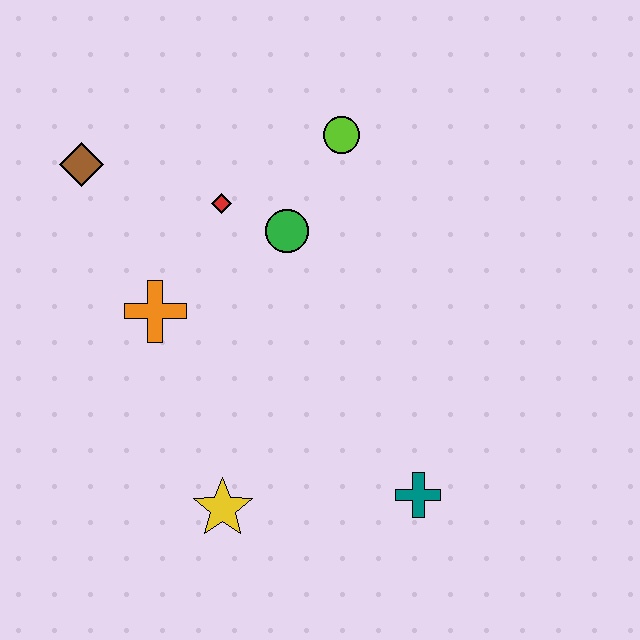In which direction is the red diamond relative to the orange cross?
The red diamond is above the orange cross.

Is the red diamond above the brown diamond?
No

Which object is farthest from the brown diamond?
The teal cross is farthest from the brown diamond.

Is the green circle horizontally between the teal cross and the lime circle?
No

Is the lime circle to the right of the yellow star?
Yes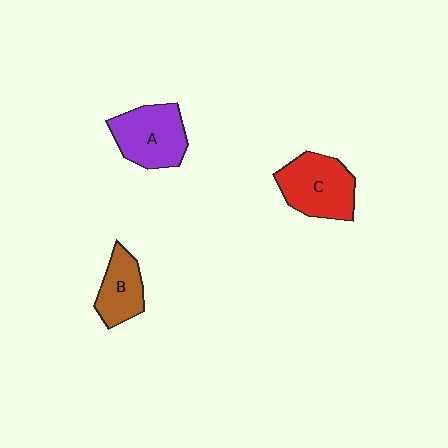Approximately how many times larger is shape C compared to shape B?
Approximately 1.5 times.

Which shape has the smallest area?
Shape B (brown).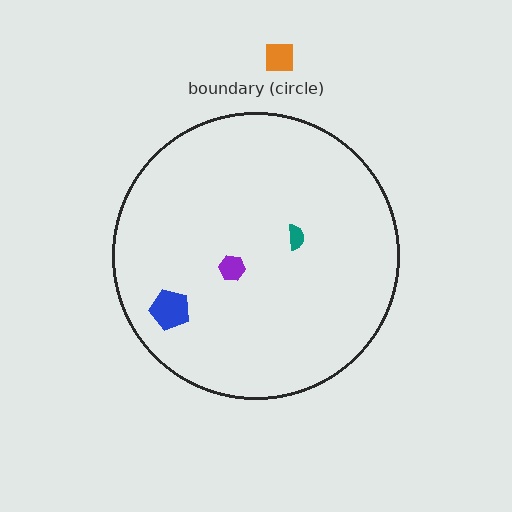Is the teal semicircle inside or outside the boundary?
Inside.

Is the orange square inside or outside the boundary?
Outside.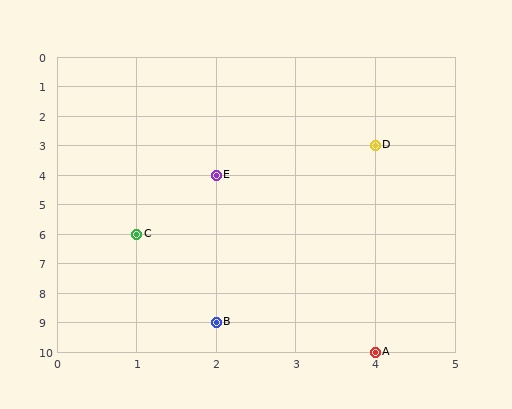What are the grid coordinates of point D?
Point D is at grid coordinates (4, 3).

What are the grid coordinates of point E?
Point E is at grid coordinates (2, 4).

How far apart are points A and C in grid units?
Points A and C are 3 columns and 4 rows apart (about 5.0 grid units diagonally).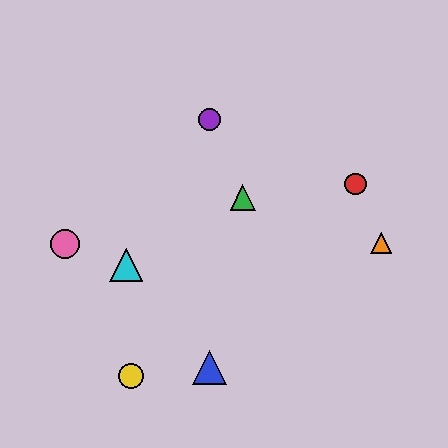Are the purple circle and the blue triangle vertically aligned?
Yes, both are at x≈210.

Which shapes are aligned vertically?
The blue triangle, the purple circle are aligned vertically.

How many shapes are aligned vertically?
2 shapes (the blue triangle, the purple circle) are aligned vertically.